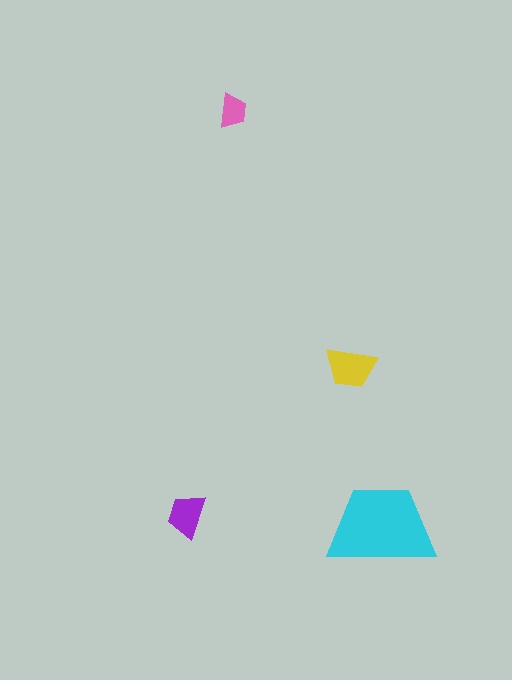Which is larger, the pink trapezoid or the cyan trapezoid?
The cyan one.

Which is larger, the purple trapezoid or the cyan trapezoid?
The cyan one.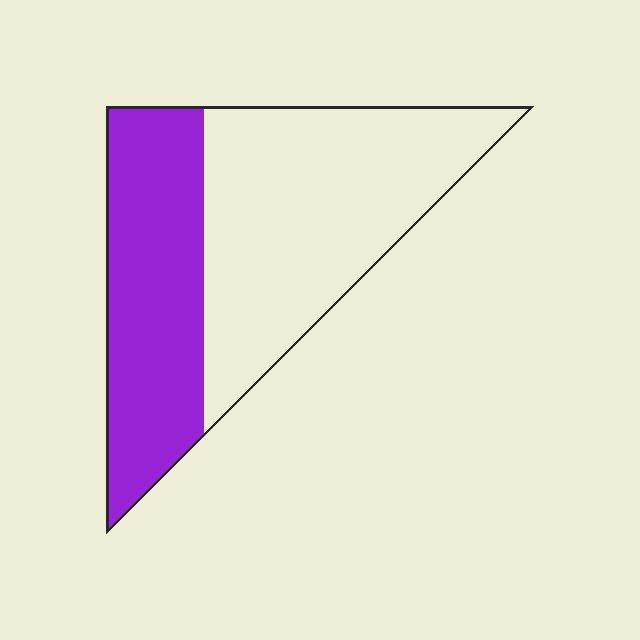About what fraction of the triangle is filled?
About two fifths (2/5).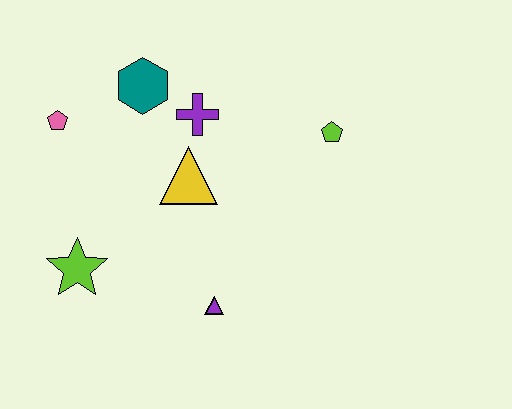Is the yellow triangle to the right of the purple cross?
No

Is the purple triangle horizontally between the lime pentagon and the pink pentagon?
Yes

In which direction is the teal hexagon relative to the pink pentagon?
The teal hexagon is to the right of the pink pentagon.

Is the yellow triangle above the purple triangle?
Yes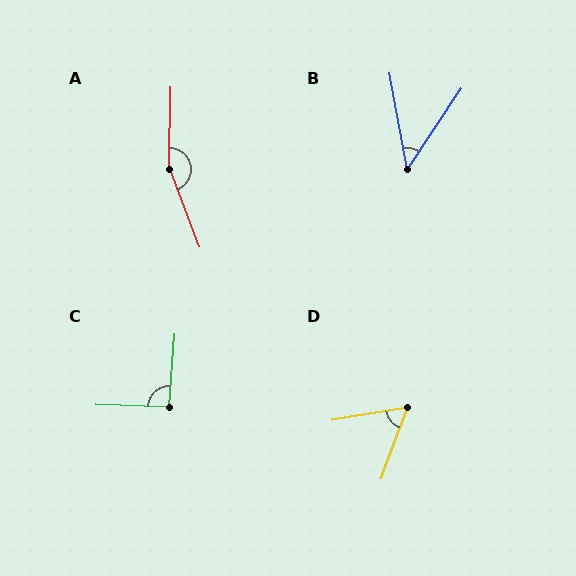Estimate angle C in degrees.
Approximately 92 degrees.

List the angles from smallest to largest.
B (44°), D (60°), C (92°), A (158°).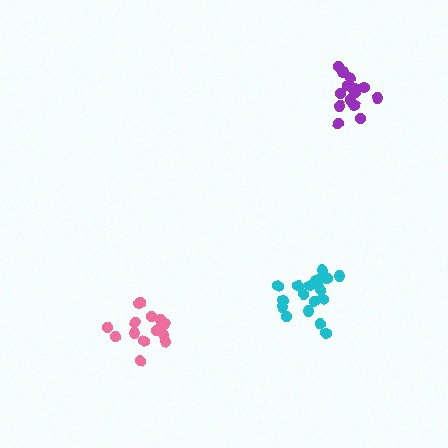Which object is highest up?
The purple cluster is topmost.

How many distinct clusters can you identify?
There are 3 distinct clusters.